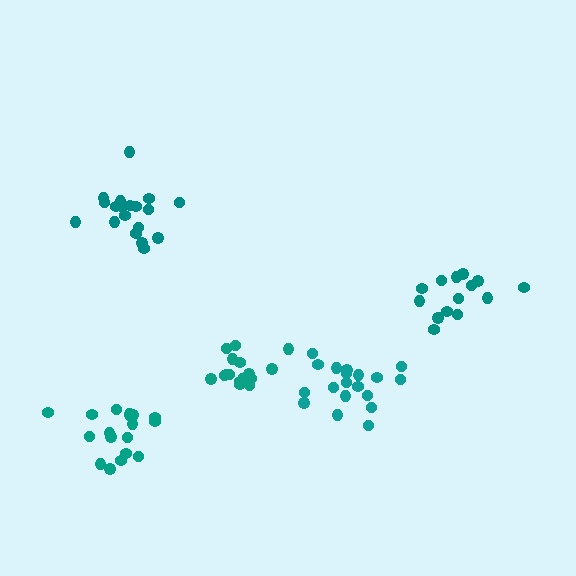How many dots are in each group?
Group 1: 17 dots, Group 2: 19 dots, Group 3: 19 dots, Group 4: 18 dots, Group 5: 15 dots (88 total).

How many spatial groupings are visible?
There are 5 spatial groupings.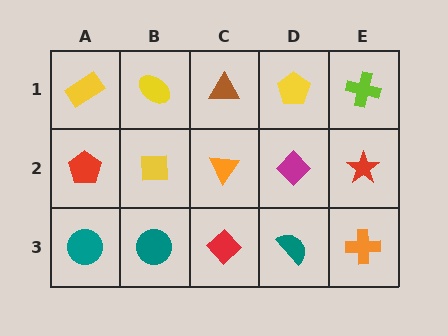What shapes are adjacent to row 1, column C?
An orange triangle (row 2, column C), a yellow ellipse (row 1, column B), a yellow pentagon (row 1, column D).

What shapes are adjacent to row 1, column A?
A red pentagon (row 2, column A), a yellow ellipse (row 1, column B).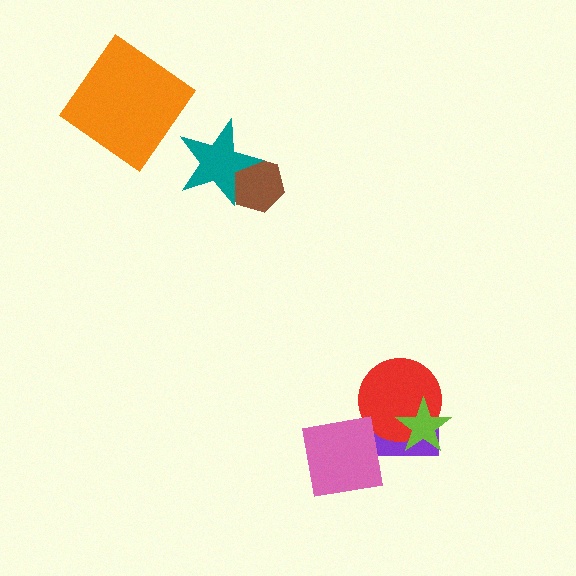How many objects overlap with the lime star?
2 objects overlap with the lime star.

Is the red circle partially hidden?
Yes, it is partially covered by another shape.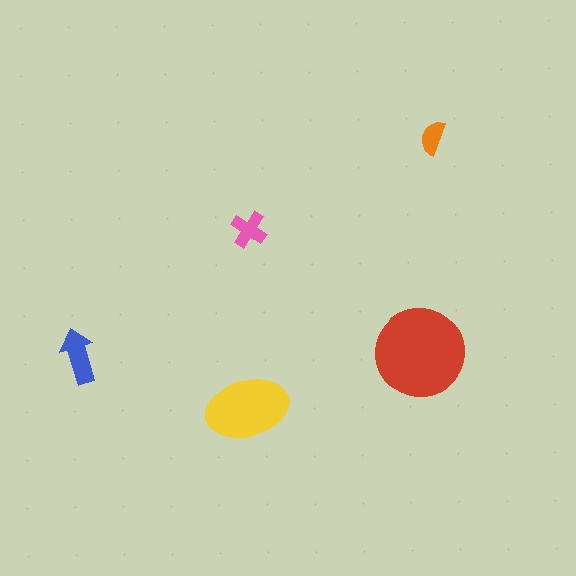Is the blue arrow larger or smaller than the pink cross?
Larger.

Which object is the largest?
The red circle.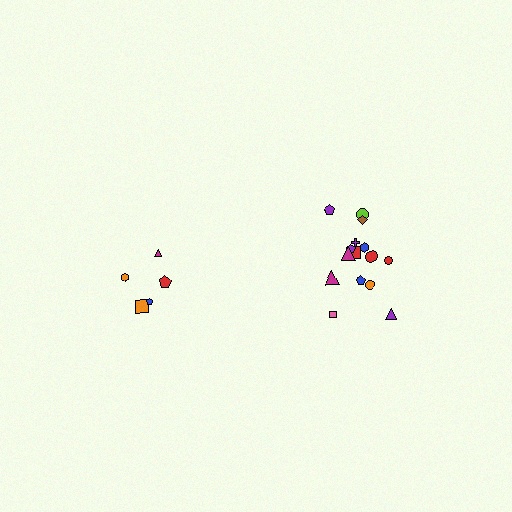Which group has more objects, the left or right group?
The right group.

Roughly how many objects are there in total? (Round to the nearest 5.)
Roughly 20 objects in total.